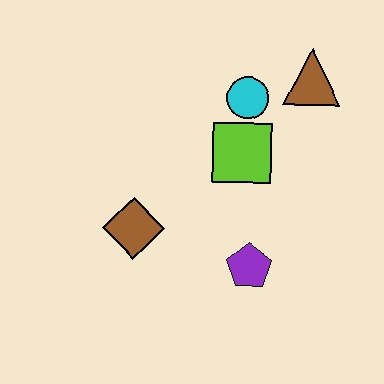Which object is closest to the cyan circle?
The lime square is closest to the cyan circle.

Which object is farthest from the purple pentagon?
The brown triangle is farthest from the purple pentagon.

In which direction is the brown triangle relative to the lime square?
The brown triangle is above the lime square.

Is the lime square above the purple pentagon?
Yes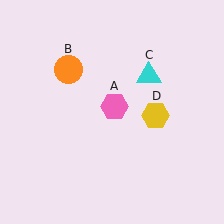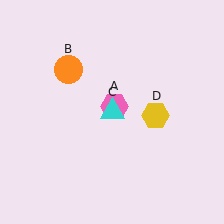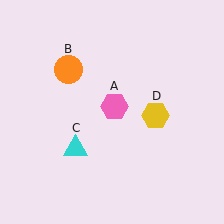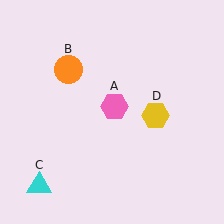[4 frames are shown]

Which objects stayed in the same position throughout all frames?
Pink hexagon (object A) and orange circle (object B) and yellow hexagon (object D) remained stationary.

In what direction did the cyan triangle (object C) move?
The cyan triangle (object C) moved down and to the left.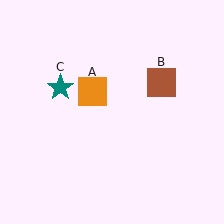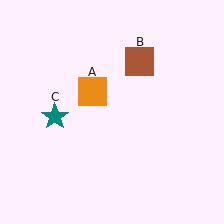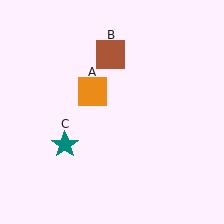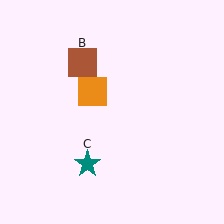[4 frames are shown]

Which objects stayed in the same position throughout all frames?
Orange square (object A) remained stationary.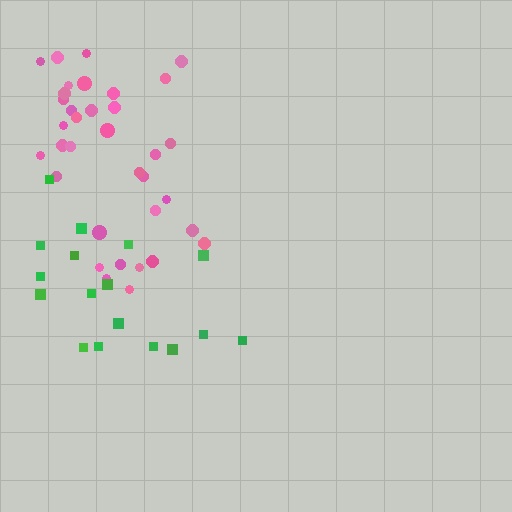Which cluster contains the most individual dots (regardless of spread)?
Pink (35).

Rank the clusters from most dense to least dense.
pink, green.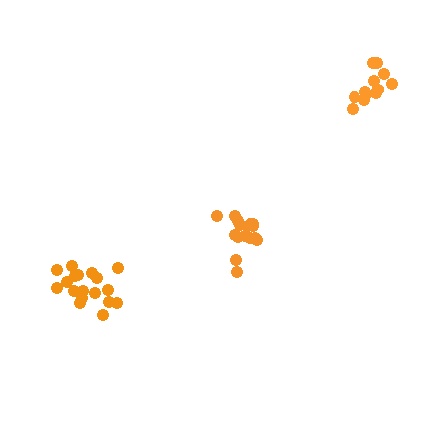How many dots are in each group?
Group 1: 12 dots, Group 2: 16 dots, Group 3: 18 dots (46 total).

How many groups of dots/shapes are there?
There are 3 groups.